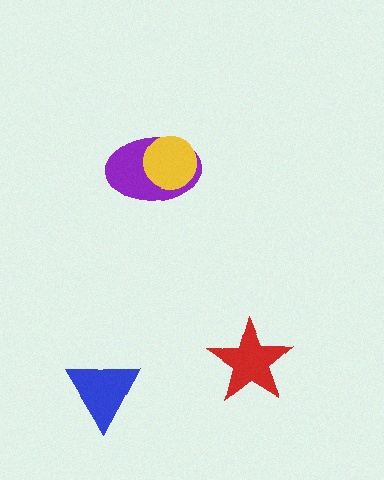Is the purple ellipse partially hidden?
Yes, it is partially covered by another shape.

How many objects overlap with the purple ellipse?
1 object overlaps with the purple ellipse.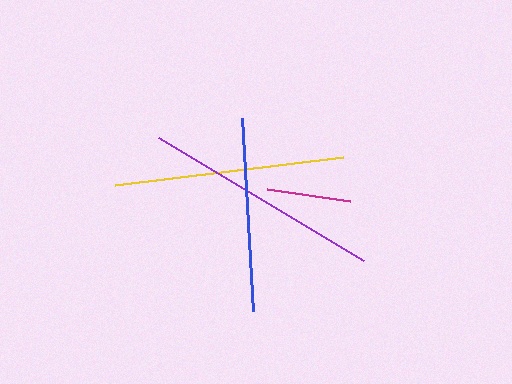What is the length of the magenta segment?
The magenta segment is approximately 84 pixels long.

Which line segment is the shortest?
The magenta line is the shortest at approximately 84 pixels.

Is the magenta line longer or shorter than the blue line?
The blue line is longer than the magenta line.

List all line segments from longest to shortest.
From longest to shortest: purple, yellow, blue, magenta.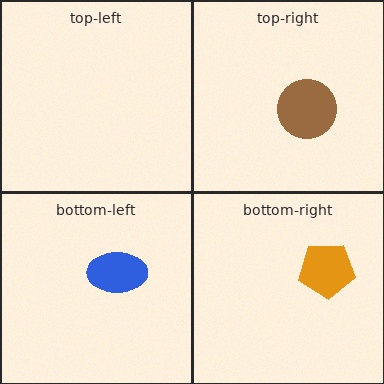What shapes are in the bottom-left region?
The blue ellipse.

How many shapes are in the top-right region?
1.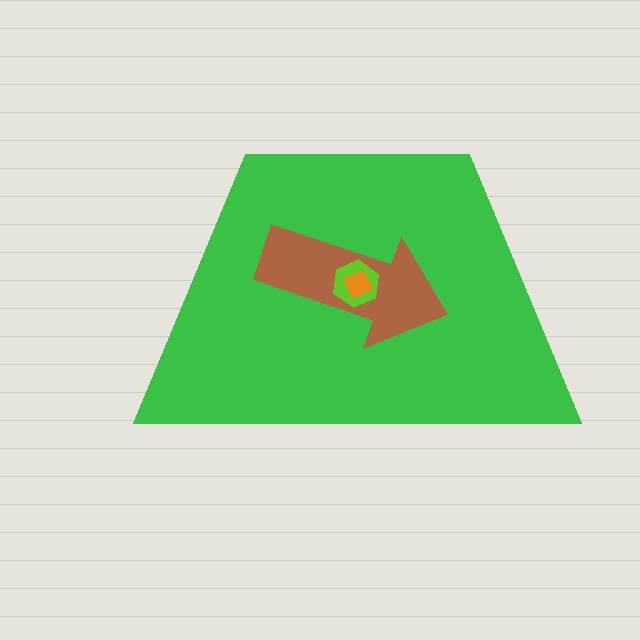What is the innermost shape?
The orange diamond.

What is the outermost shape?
The green trapezoid.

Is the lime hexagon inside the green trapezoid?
Yes.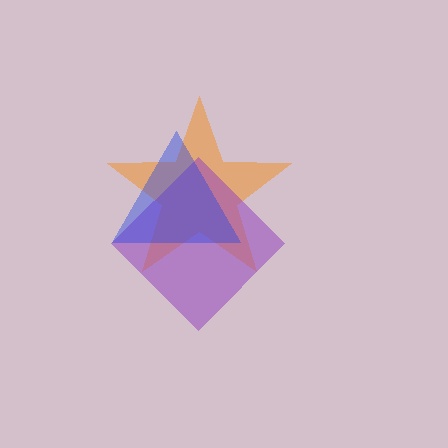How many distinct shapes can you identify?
There are 3 distinct shapes: an orange star, a purple diamond, a blue triangle.